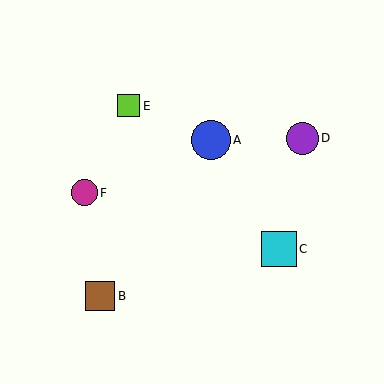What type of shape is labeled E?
Shape E is a lime square.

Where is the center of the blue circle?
The center of the blue circle is at (211, 140).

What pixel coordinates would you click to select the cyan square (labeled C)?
Click at (279, 249) to select the cyan square C.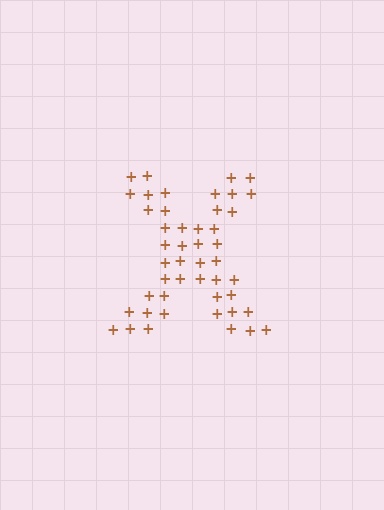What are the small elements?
The small elements are plus signs.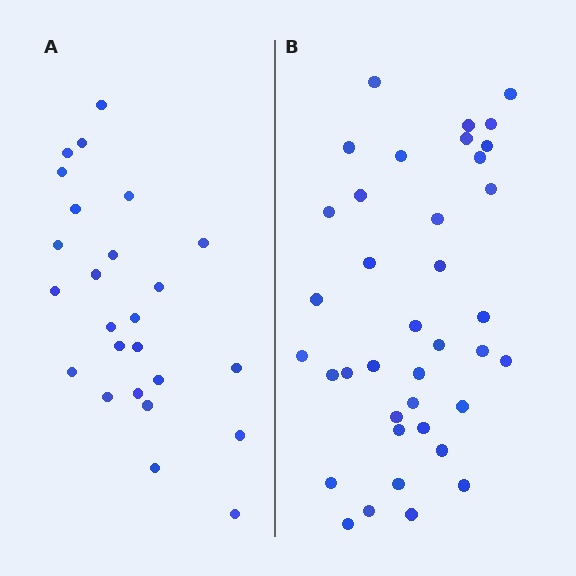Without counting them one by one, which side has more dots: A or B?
Region B (the right region) has more dots.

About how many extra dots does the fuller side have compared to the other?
Region B has approximately 15 more dots than region A.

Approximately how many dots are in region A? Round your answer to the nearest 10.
About 20 dots. (The exact count is 25, which rounds to 20.)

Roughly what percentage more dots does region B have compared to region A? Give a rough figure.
About 50% more.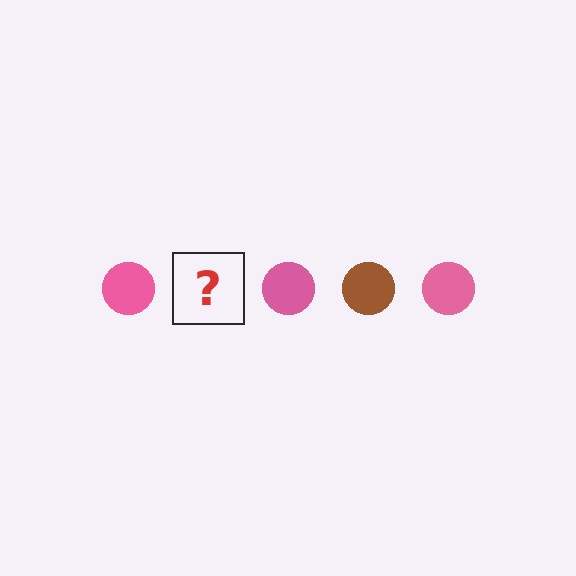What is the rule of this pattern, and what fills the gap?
The rule is that the pattern cycles through pink, brown circles. The gap should be filled with a brown circle.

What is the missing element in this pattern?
The missing element is a brown circle.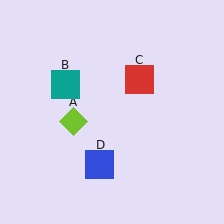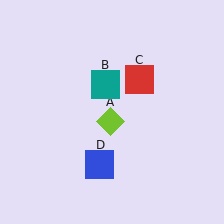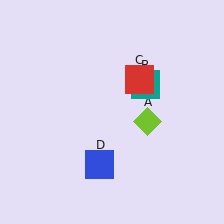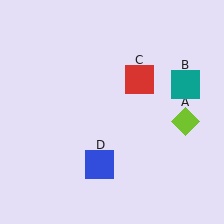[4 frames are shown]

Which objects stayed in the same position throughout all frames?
Red square (object C) and blue square (object D) remained stationary.